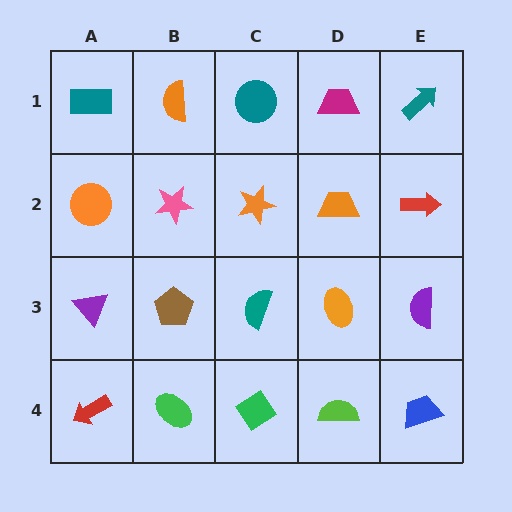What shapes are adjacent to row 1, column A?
An orange circle (row 2, column A), an orange semicircle (row 1, column B).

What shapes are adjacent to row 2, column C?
A teal circle (row 1, column C), a teal semicircle (row 3, column C), a pink star (row 2, column B), an orange trapezoid (row 2, column D).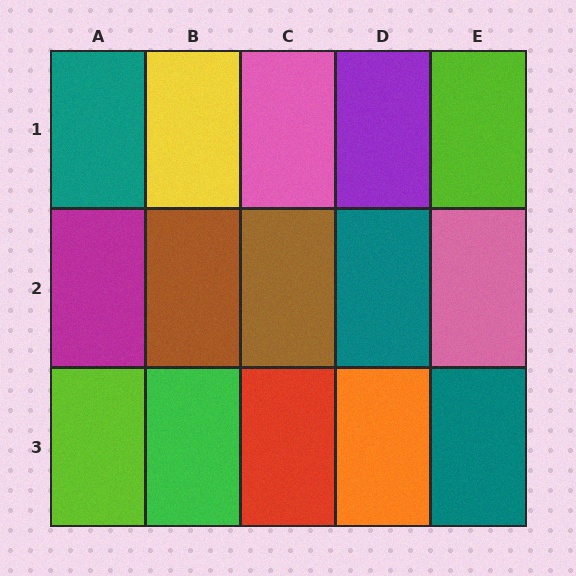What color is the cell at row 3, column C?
Red.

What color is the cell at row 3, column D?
Orange.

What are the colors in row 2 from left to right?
Magenta, brown, brown, teal, pink.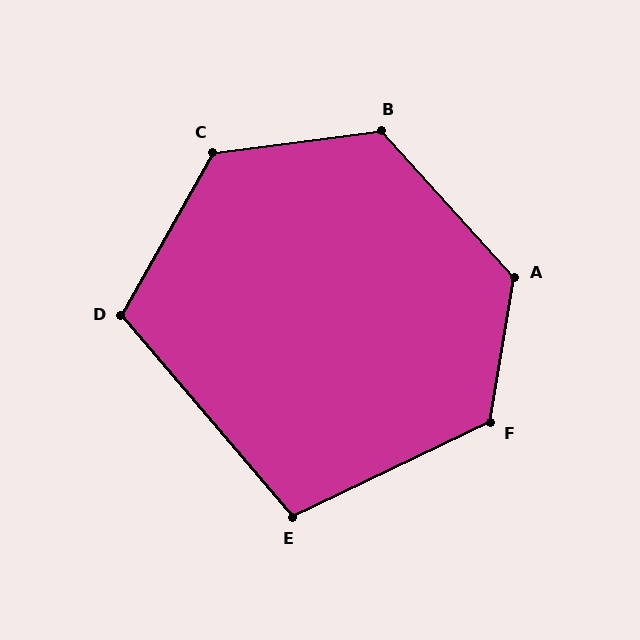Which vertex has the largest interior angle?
A, at approximately 129 degrees.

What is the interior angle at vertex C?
Approximately 127 degrees (obtuse).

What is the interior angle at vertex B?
Approximately 125 degrees (obtuse).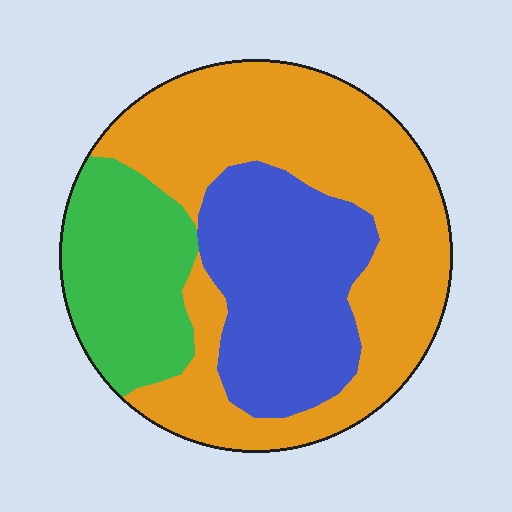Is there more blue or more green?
Blue.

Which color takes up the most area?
Orange, at roughly 50%.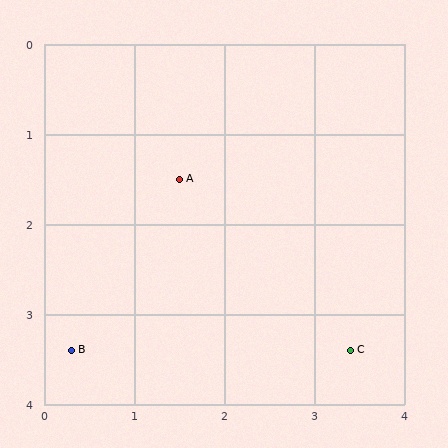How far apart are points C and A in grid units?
Points C and A are about 2.7 grid units apart.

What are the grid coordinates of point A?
Point A is at approximately (1.5, 1.5).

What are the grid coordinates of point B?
Point B is at approximately (0.3, 3.4).